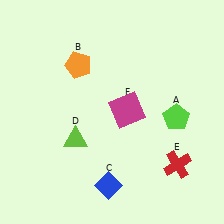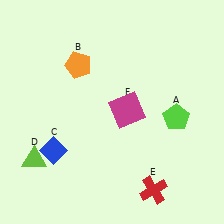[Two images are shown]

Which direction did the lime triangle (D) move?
The lime triangle (D) moved left.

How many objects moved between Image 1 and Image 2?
3 objects moved between the two images.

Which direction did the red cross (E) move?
The red cross (E) moved down.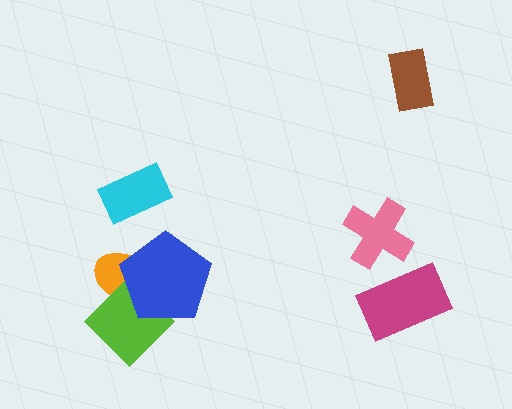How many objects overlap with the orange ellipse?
2 objects overlap with the orange ellipse.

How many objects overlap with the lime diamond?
2 objects overlap with the lime diamond.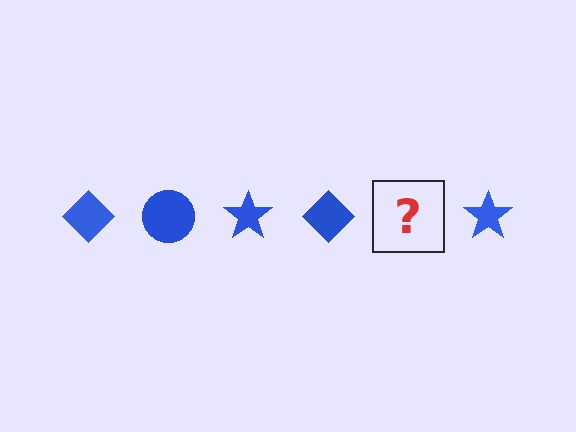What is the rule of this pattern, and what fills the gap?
The rule is that the pattern cycles through diamond, circle, star shapes in blue. The gap should be filled with a blue circle.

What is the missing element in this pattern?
The missing element is a blue circle.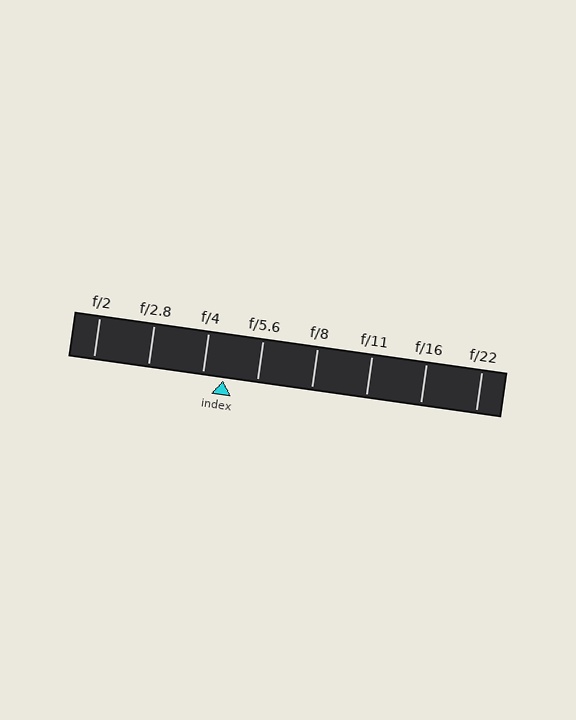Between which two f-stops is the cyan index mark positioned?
The index mark is between f/4 and f/5.6.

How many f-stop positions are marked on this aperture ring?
There are 8 f-stop positions marked.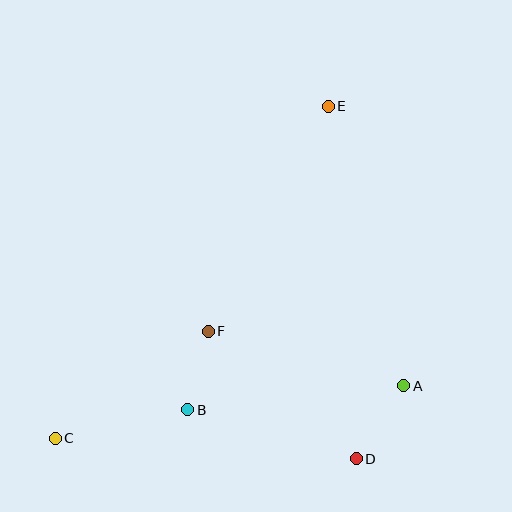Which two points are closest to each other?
Points B and F are closest to each other.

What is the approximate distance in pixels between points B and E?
The distance between B and E is approximately 335 pixels.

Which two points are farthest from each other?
Points C and E are farthest from each other.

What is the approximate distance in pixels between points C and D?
The distance between C and D is approximately 302 pixels.